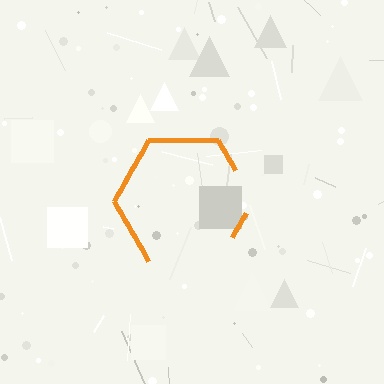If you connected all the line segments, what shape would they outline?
They would outline a hexagon.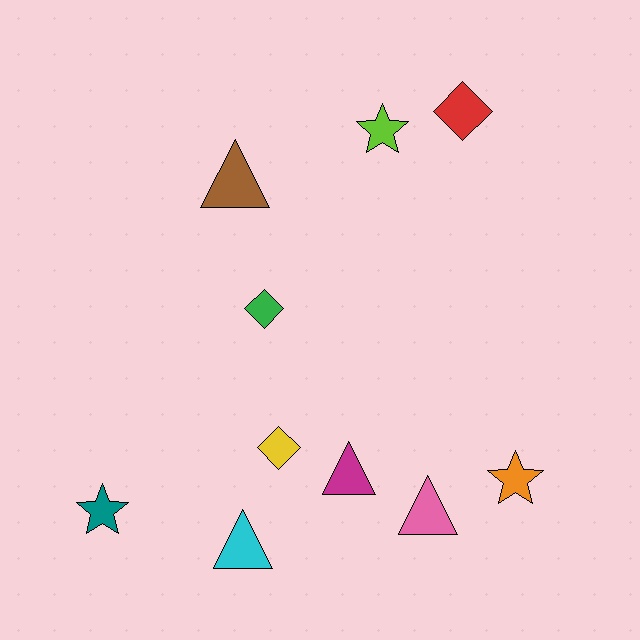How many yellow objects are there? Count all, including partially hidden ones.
There is 1 yellow object.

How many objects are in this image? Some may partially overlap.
There are 10 objects.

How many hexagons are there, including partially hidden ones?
There are no hexagons.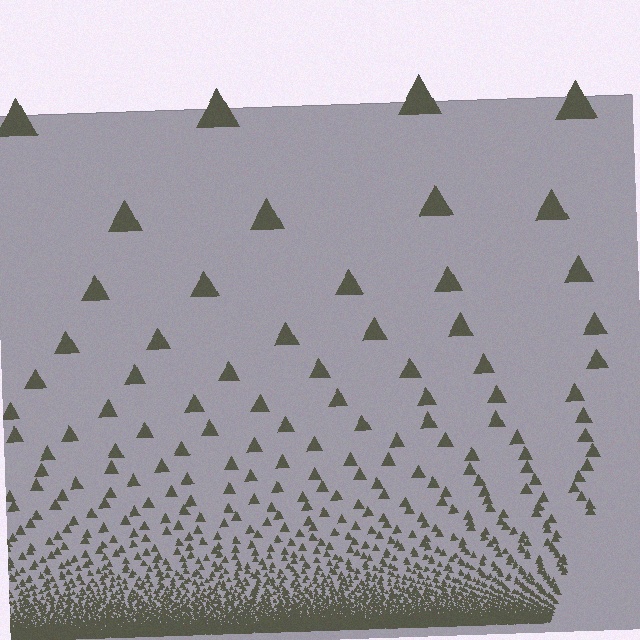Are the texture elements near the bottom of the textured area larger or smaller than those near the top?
Smaller. The gradient is inverted — elements near the bottom are smaller and denser.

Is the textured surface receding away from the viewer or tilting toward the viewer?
The surface appears to tilt toward the viewer. Texture elements get larger and sparser toward the top.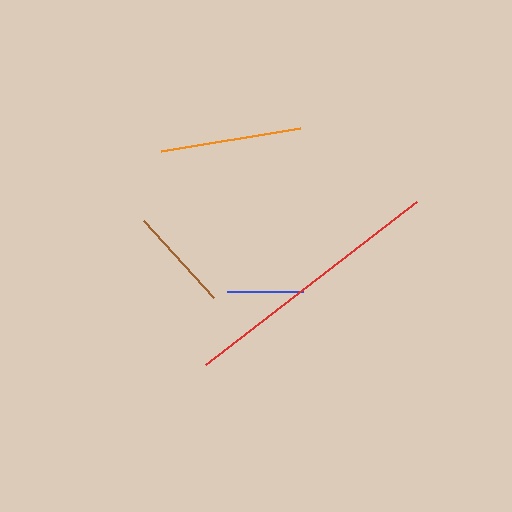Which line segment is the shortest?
The blue line is the shortest at approximately 76 pixels.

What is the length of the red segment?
The red segment is approximately 266 pixels long.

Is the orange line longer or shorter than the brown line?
The orange line is longer than the brown line.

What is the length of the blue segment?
The blue segment is approximately 76 pixels long.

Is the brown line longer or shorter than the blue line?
The brown line is longer than the blue line.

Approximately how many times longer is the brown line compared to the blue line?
The brown line is approximately 1.4 times the length of the blue line.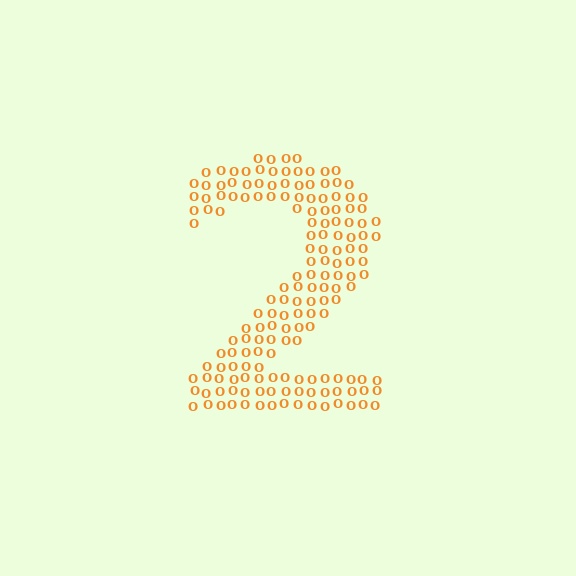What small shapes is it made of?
It is made of small letter O's.